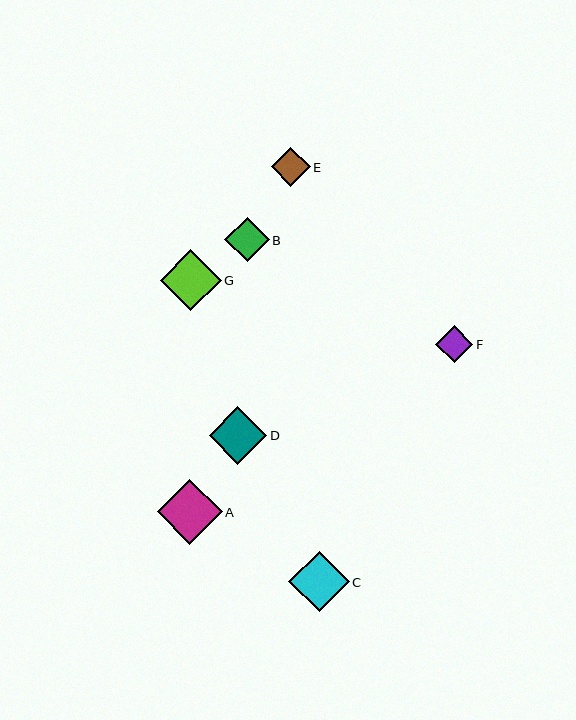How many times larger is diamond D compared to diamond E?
Diamond D is approximately 1.5 times the size of diamond E.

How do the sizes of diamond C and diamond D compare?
Diamond C and diamond D are approximately the same size.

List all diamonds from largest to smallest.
From largest to smallest: A, G, C, D, B, E, F.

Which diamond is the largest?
Diamond A is the largest with a size of approximately 64 pixels.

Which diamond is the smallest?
Diamond F is the smallest with a size of approximately 37 pixels.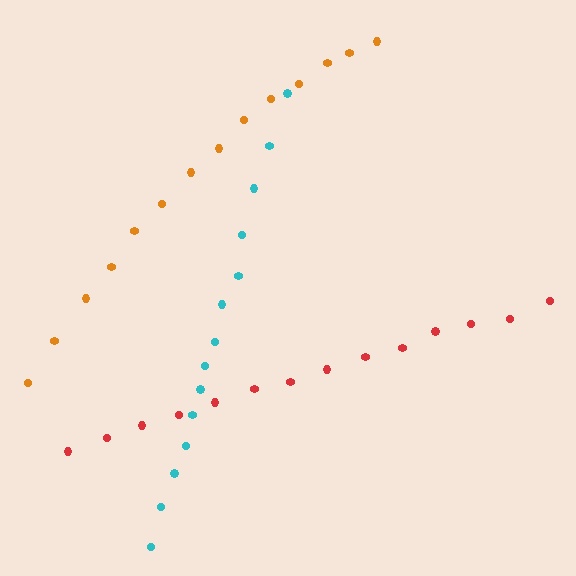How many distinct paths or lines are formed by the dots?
There are 3 distinct paths.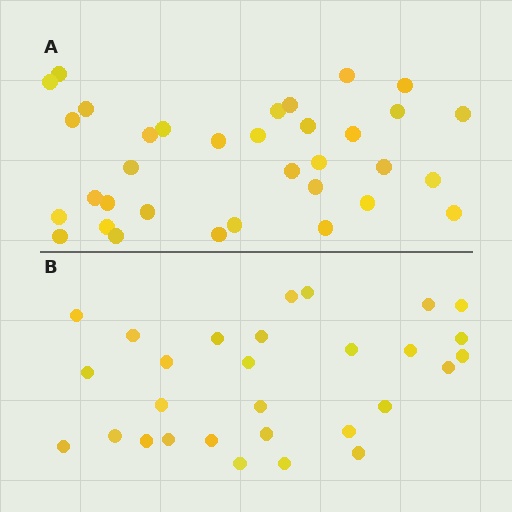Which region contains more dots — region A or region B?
Region A (the top region) has more dots.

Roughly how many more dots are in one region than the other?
Region A has about 5 more dots than region B.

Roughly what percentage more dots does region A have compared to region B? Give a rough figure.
About 15% more.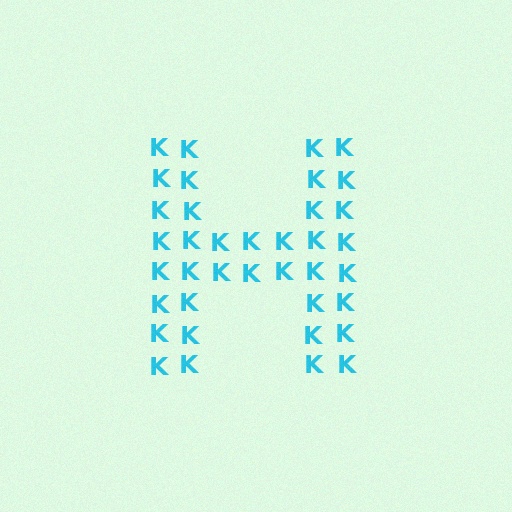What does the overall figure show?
The overall figure shows the letter H.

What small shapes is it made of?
It is made of small letter K's.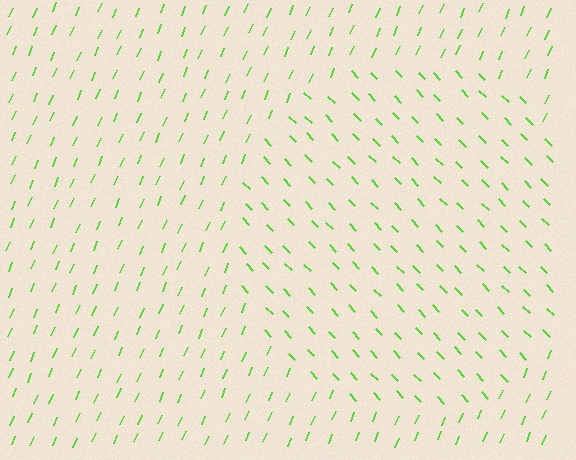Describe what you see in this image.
The image is filled with small lime line segments. A circle region in the image has lines oriented differently from the surrounding lines, creating a visible texture boundary.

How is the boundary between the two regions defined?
The boundary is defined purely by a change in line orientation (approximately 67 degrees difference). All lines are the same color and thickness.